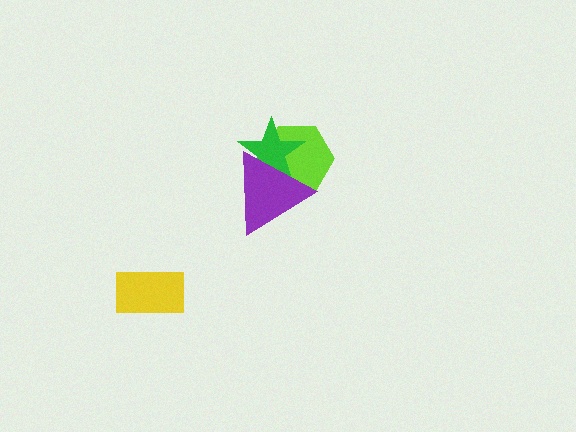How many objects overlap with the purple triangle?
2 objects overlap with the purple triangle.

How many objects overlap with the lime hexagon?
2 objects overlap with the lime hexagon.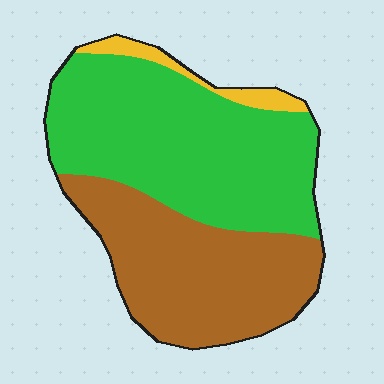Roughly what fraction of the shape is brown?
Brown takes up about two fifths (2/5) of the shape.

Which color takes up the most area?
Green, at roughly 55%.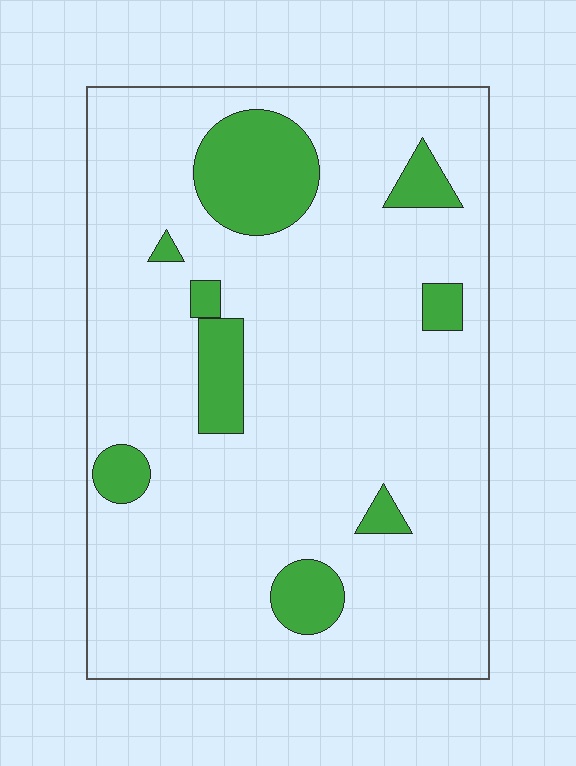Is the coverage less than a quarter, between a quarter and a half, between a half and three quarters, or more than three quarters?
Less than a quarter.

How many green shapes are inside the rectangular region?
9.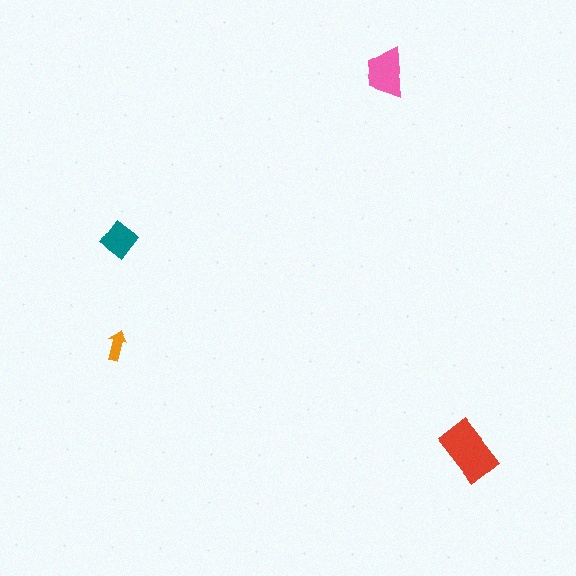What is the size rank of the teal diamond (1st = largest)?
3rd.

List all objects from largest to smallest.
The red rectangle, the pink trapezoid, the teal diamond, the orange arrow.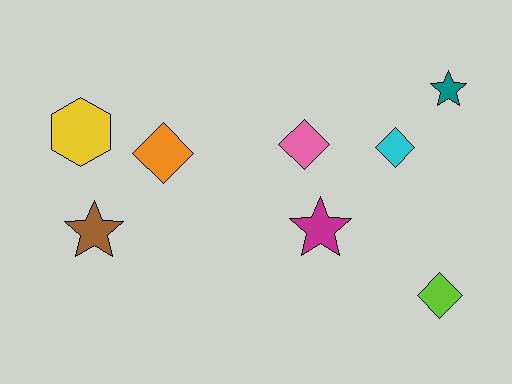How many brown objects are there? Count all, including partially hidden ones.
There is 1 brown object.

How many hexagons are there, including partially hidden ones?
There is 1 hexagon.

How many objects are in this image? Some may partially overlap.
There are 8 objects.